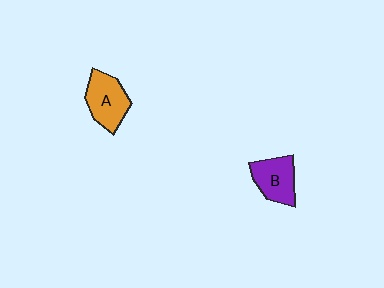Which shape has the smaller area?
Shape B (purple).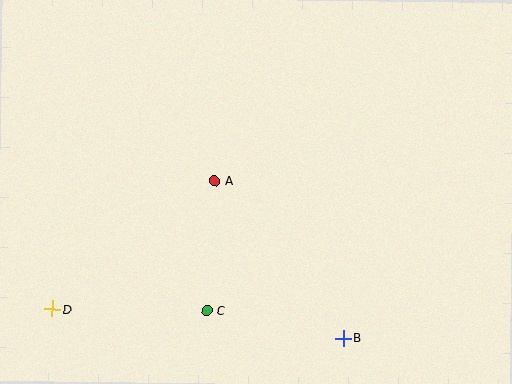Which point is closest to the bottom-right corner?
Point B is closest to the bottom-right corner.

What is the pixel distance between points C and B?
The distance between C and B is 139 pixels.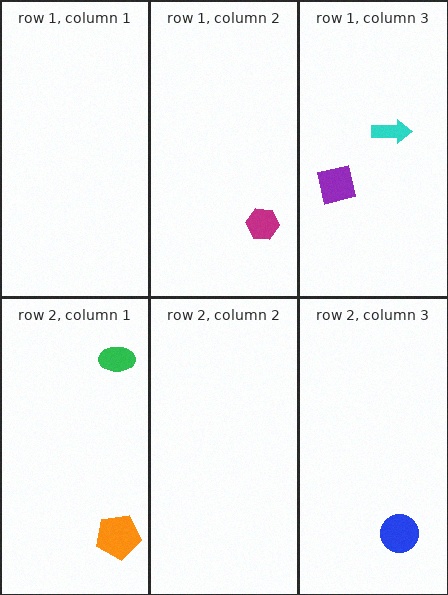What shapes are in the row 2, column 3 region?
The blue circle.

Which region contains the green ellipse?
The row 2, column 1 region.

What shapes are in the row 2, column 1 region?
The orange pentagon, the green ellipse.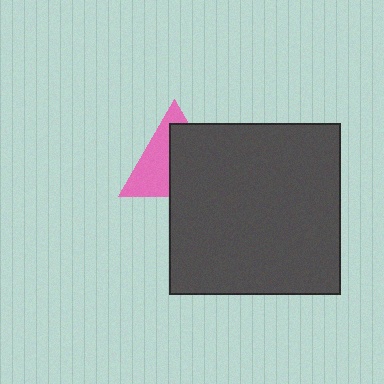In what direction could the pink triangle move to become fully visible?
The pink triangle could move toward the upper-left. That would shift it out from behind the dark gray square entirely.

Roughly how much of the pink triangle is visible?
About half of it is visible (roughly 47%).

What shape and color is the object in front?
The object in front is a dark gray square.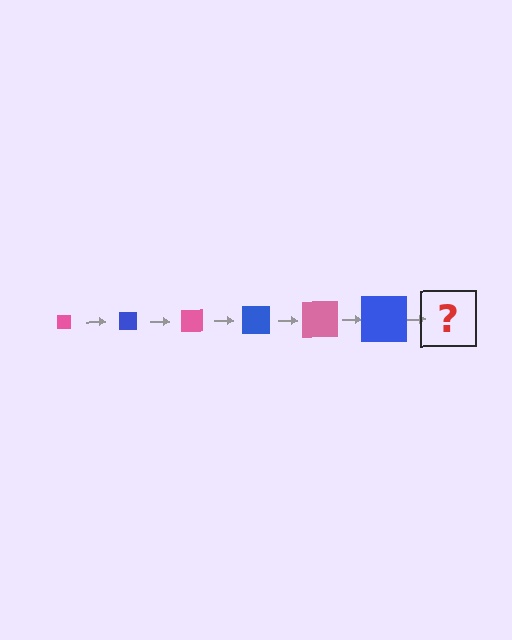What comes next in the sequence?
The next element should be a pink square, larger than the previous one.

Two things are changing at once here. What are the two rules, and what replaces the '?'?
The two rules are that the square grows larger each step and the color cycles through pink and blue. The '?' should be a pink square, larger than the previous one.